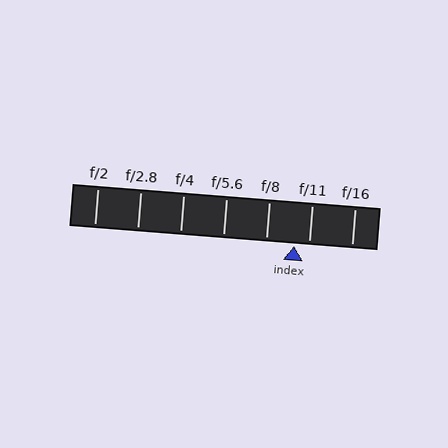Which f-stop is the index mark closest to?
The index mark is closest to f/11.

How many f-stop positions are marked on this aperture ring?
There are 7 f-stop positions marked.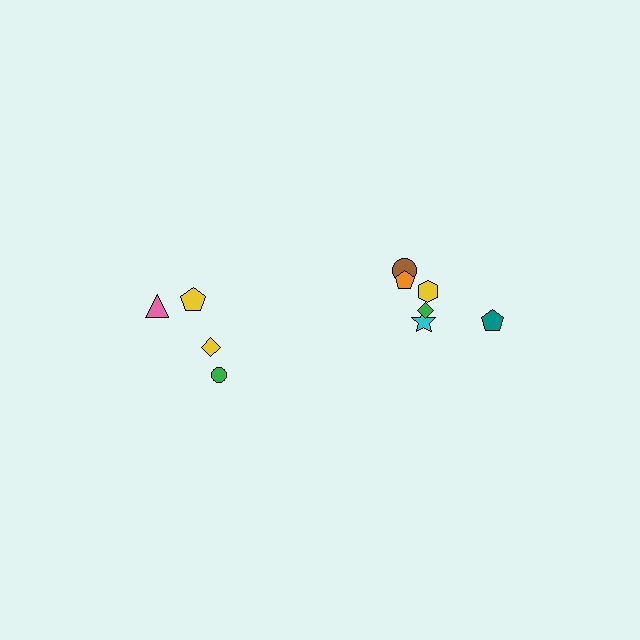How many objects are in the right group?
There are 6 objects.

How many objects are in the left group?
There are 4 objects.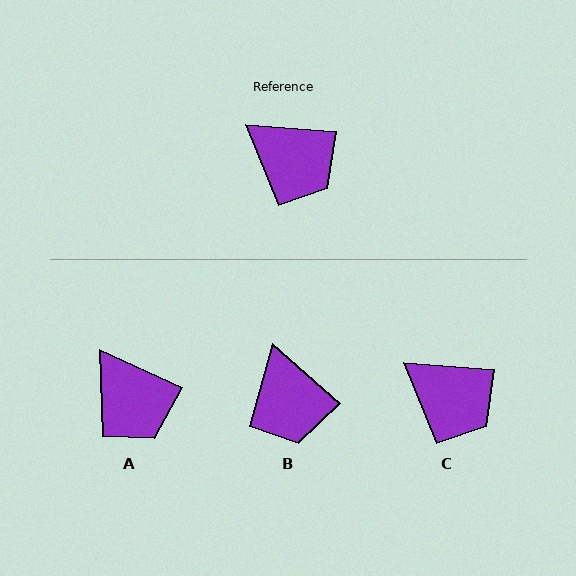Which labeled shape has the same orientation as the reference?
C.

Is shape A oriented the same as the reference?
No, it is off by about 21 degrees.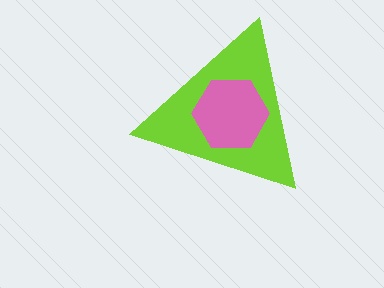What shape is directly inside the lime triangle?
The pink hexagon.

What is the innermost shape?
The pink hexagon.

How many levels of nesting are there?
2.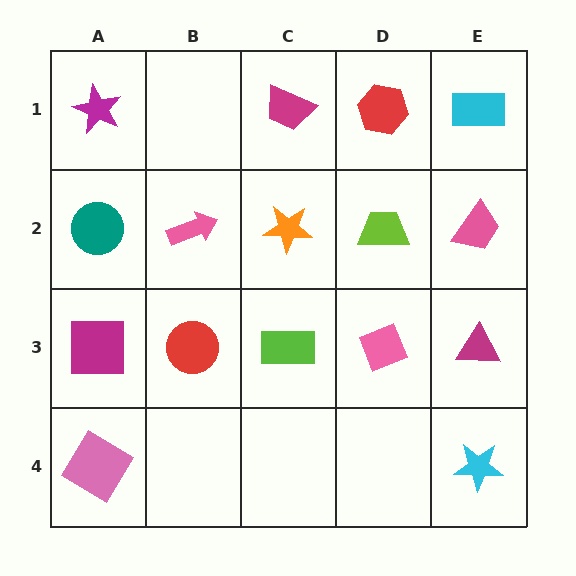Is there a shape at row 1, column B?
No, that cell is empty.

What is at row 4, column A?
A pink diamond.